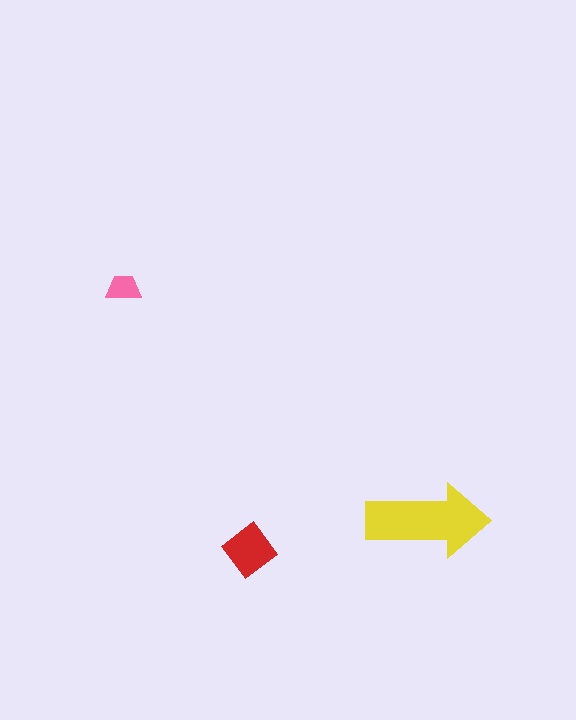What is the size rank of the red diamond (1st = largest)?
2nd.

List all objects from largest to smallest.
The yellow arrow, the red diamond, the pink trapezoid.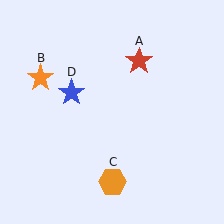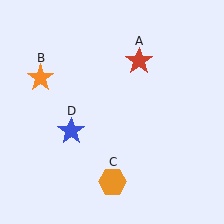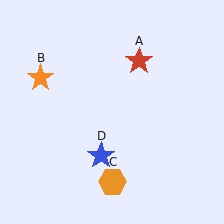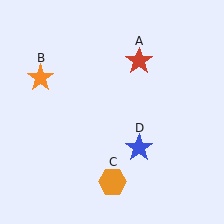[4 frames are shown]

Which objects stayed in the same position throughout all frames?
Red star (object A) and orange star (object B) and orange hexagon (object C) remained stationary.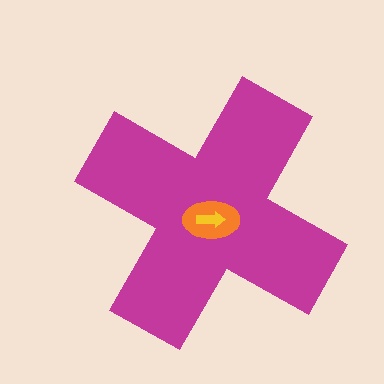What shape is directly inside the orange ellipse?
The yellow arrow.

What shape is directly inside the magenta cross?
The orange ellipse.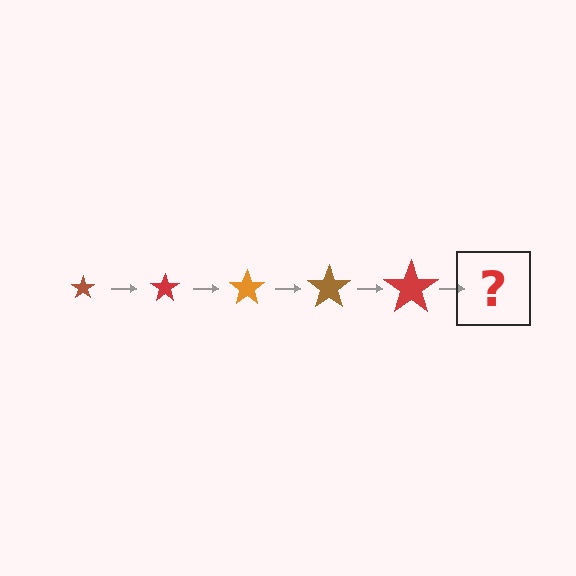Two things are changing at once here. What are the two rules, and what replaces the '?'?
The two rules are that the star grows larger each step and the color cycles through brown, red, and orange. The '?' should be an orange star, larger than the previous one.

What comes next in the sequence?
The next element should be an orange star, larger than the previous one.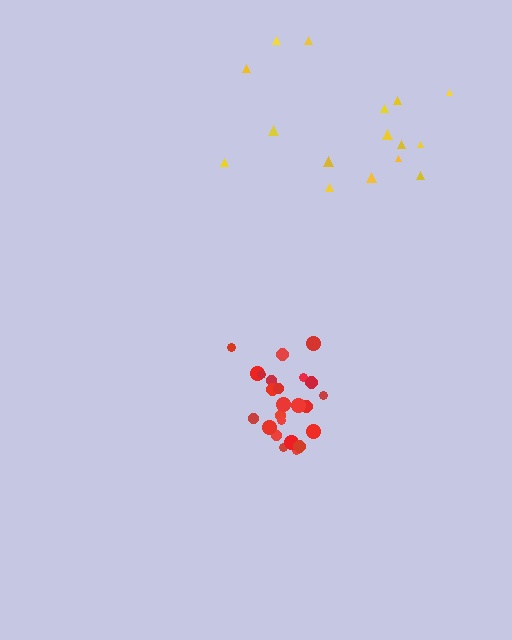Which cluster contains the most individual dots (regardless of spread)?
Red (24).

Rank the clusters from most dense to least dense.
red, yellow.